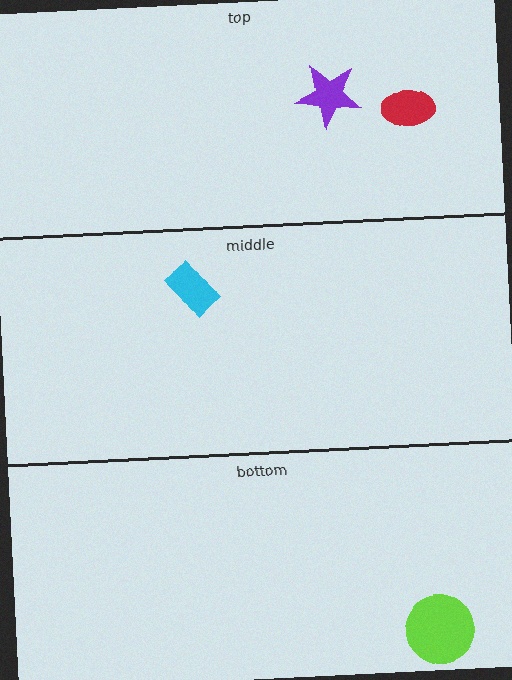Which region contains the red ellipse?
The top region.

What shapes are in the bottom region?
The lime circle.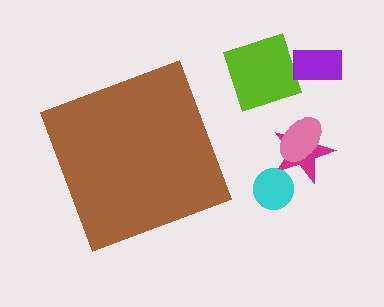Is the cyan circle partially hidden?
No, the cyan circle is fully visible.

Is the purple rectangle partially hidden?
No, the purple rectangle is fully visible.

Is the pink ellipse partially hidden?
No, the pink ellipse is fully visible.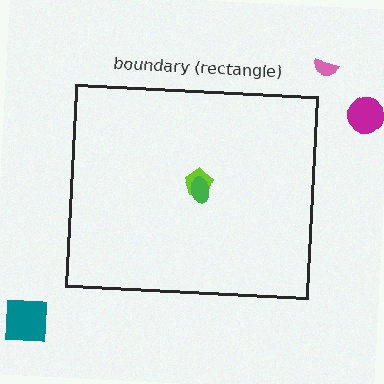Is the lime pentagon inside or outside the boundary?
Inside.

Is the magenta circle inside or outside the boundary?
Outside.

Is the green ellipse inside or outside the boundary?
Inside.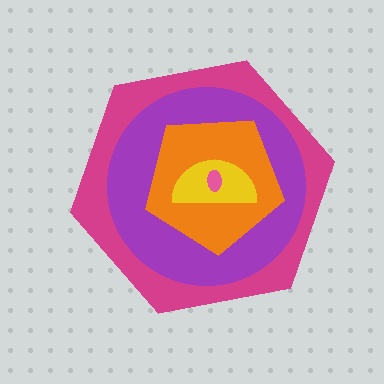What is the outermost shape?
The magenta hexagon.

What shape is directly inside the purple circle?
The orange pentagon.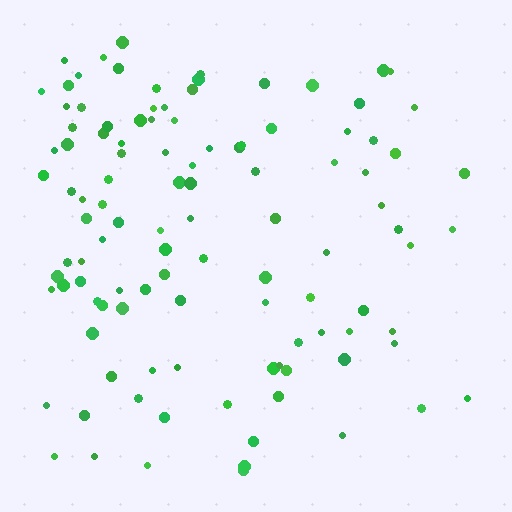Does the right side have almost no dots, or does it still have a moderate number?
Still a moderate number, just noticeably fewer than the left.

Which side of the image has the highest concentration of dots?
The left.